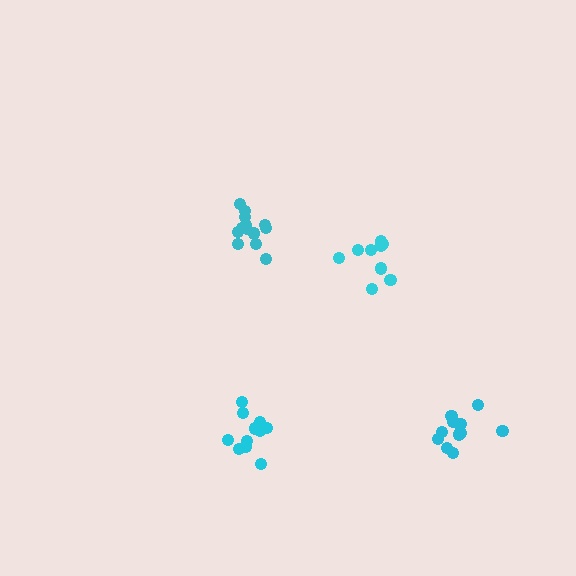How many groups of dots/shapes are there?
There are 4 groups.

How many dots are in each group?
Group 1: 9 dots, Group 2: 13 dots, Group 3: 11 dots, Group 4: 12 dots (45 total).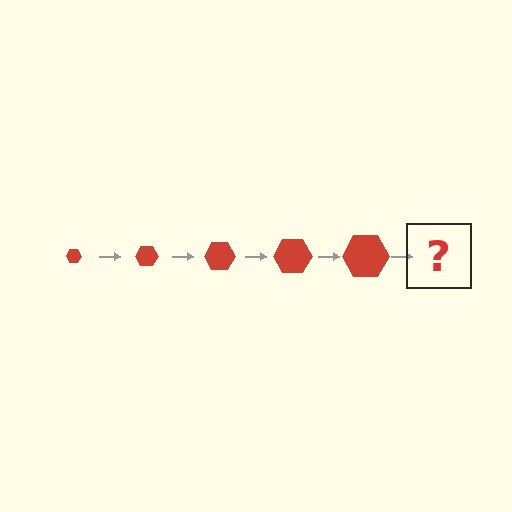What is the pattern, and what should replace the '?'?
The pattern is that the hexagon gets progressively larger each step. The '?' should be a red hexagon, larger than the previous one.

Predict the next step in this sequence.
The next step is a red hexagon, larger than the previous one.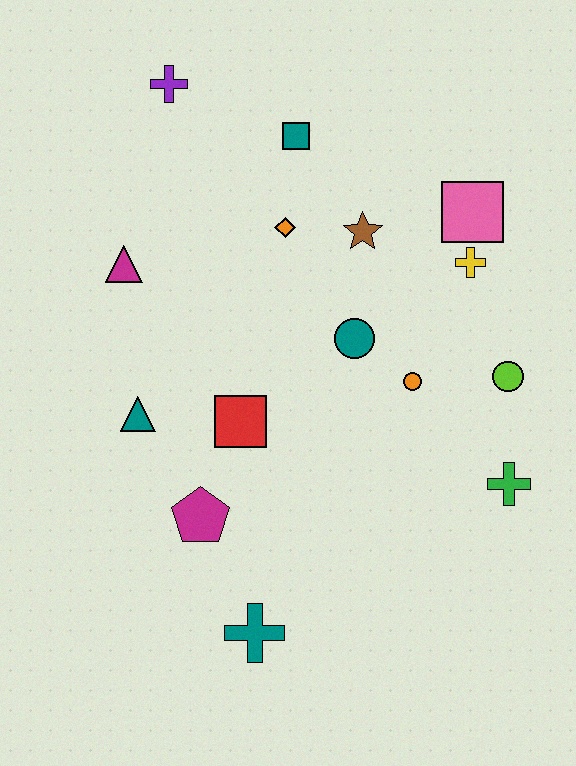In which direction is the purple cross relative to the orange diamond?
The purple cross is above the orange diamond.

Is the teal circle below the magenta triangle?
Yes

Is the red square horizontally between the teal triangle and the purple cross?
No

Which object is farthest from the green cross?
The purple cross is farthest from the green cross.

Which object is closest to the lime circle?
The orange circle is closest to the lime circle.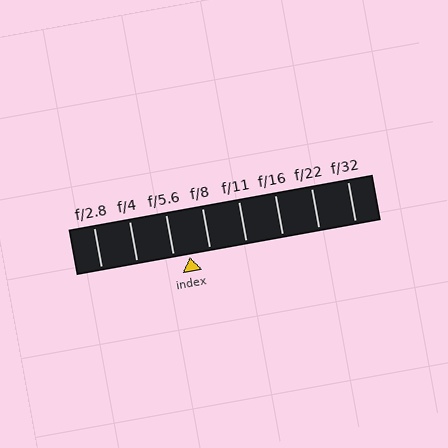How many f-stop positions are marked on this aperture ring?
There are 8 f-stop positions marked.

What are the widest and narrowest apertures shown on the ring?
The widest aperture shown is f/2.8 and the narrowest is f/32.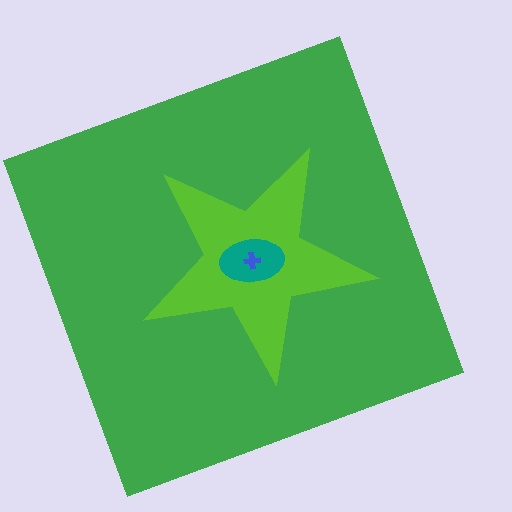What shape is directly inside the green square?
The lime star.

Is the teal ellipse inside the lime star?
Yes.